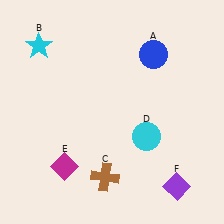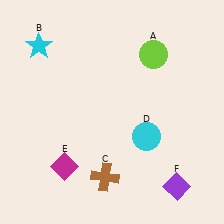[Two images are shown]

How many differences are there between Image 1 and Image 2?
There is 1 difference between the two images.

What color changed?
The circle (A) changed from blue in Image 1 to lime in Image 2.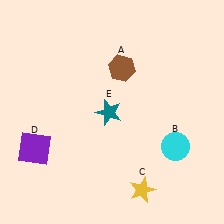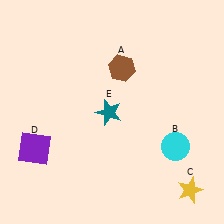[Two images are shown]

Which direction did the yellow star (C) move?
The yellow star (C) moved right.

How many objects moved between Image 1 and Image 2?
1 object moved between the two images.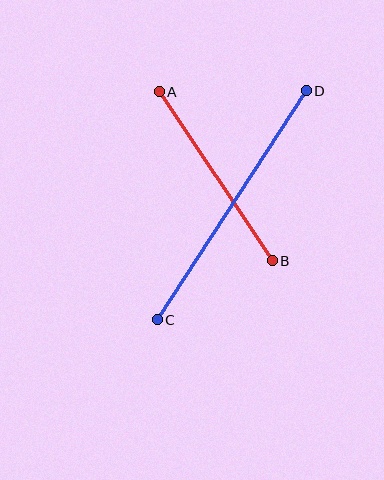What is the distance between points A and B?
The distance is approximately 203 pixels.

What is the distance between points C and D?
The distance is approximately 273 pixels.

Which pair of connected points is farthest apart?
Points C and D are farthest apart.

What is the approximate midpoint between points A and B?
The midpoint is at approximately (216, 176) pixels.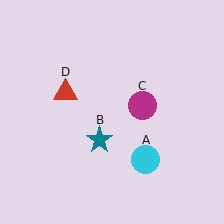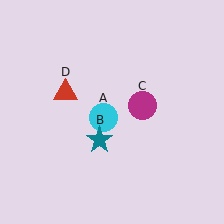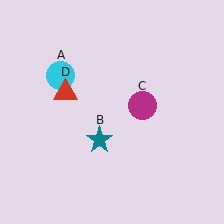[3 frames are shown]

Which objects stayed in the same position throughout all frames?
Teal star (object B) and magenta circle (object C) and red triangle (object D) remained stationary.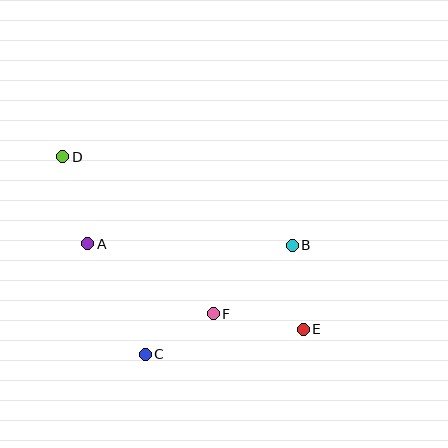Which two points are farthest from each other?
Points D and E are farthest from each other.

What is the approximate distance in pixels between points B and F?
The distance between B and F is approximately 104 pixels.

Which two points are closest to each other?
Points C and F are closest to each other.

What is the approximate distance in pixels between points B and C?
The distance between B and C is approximately 183 pixels.